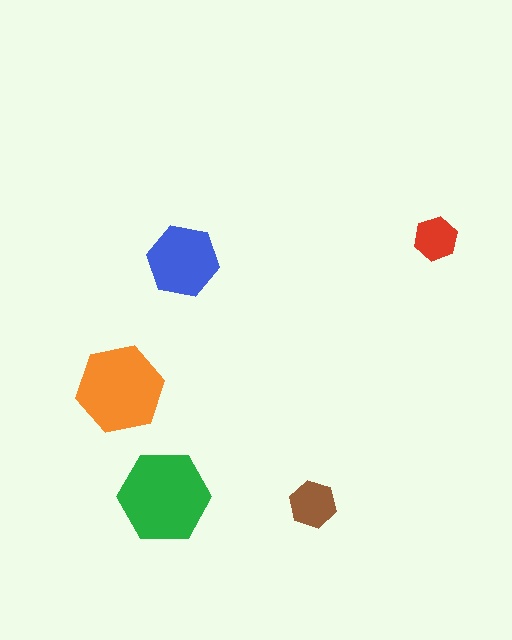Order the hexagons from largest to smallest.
the green one, the orange one, the blue one, the brown one, the red one.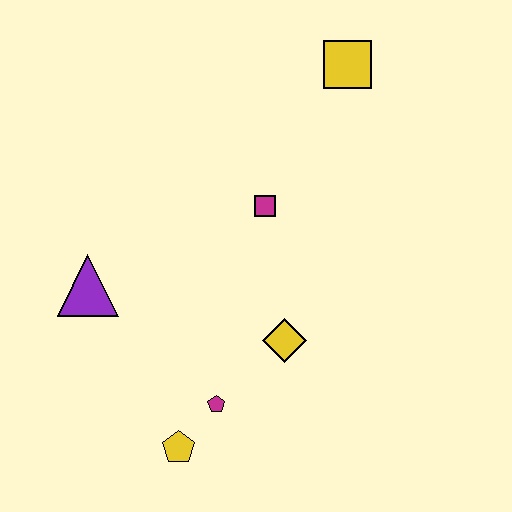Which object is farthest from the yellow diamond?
The yellow square is farthest from the yellow diamond.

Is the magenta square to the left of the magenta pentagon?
No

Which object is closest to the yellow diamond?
The magenta pentagon is closest to the yellow diamond.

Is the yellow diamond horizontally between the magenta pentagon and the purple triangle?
No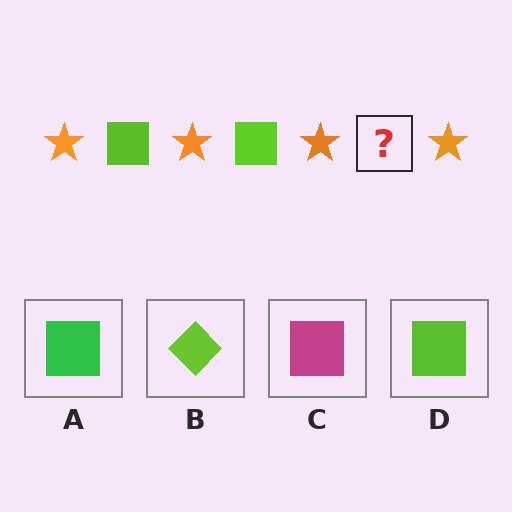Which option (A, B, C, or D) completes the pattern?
D.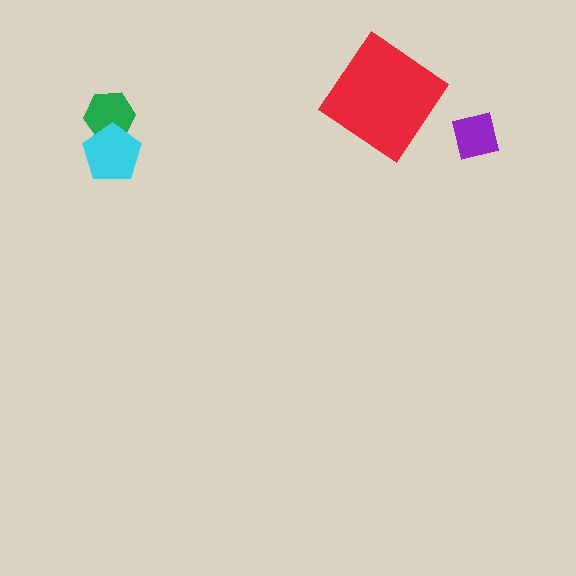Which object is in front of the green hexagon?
The cyan pentagon is in front of the green hexagon.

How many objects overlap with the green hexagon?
1 object overlaps with the green hexagon.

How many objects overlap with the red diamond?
0 objects overlap with the red diamond.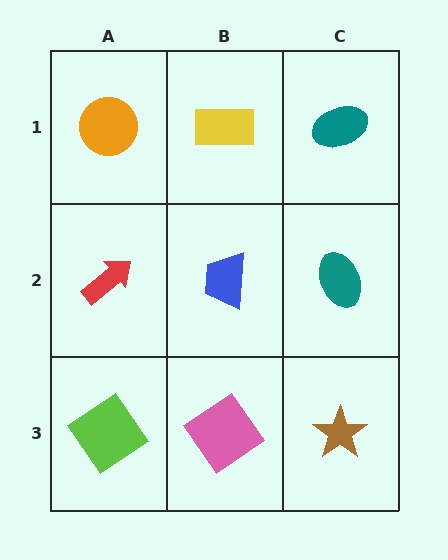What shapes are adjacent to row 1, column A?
A red arrow (row 2, column A), a yellow rectangle (row 1, column B).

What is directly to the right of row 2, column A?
A blue trapezoid.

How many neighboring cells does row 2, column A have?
3.